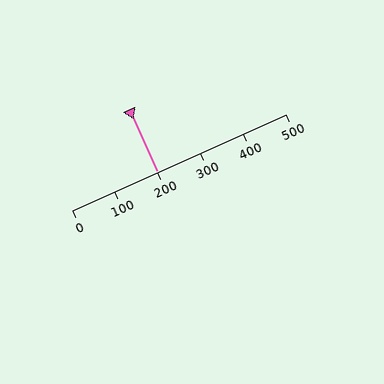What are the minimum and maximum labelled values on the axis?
The axis runs from 0 to 500.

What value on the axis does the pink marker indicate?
The marker indicates approximately 200.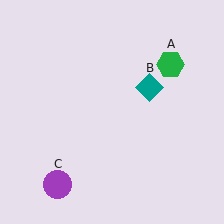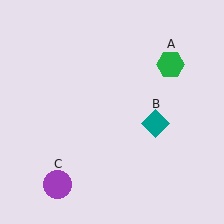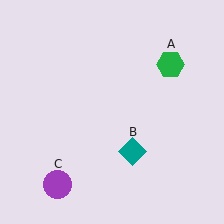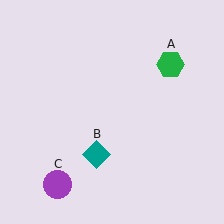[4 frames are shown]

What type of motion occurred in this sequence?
The teal diamond (object B) rotated clockwise around the center of the scene.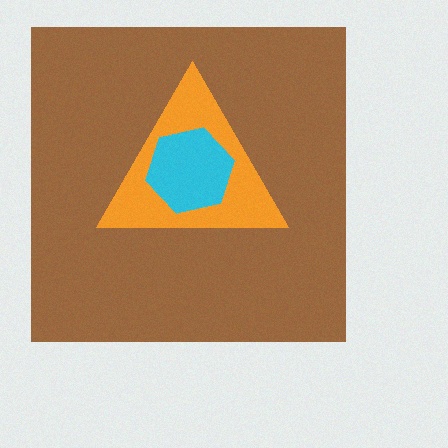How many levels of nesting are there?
3.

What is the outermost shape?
The brown square.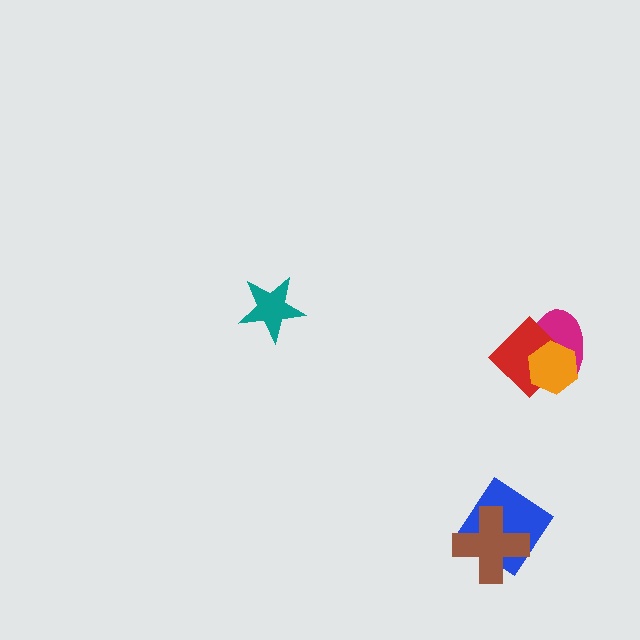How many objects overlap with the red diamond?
2 objects overlap with the red diamond.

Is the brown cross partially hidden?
No, no other shape covers it.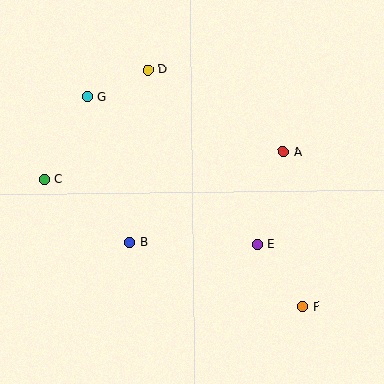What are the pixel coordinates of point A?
Point A is at (283, 152).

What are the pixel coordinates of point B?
Point B is at (129, 242).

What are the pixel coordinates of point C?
Point C is at (44, 179).